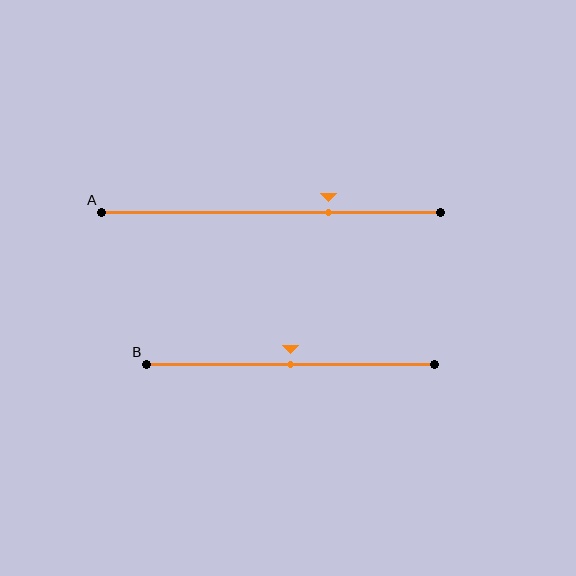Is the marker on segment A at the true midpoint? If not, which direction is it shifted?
No, the marker on segment A is shifted to the right by about 17% of the segment length.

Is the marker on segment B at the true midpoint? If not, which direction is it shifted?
Yes, the marker on segment B is at the true midpoint.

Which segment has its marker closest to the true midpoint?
Segment B has its marker closest to the true midpoint.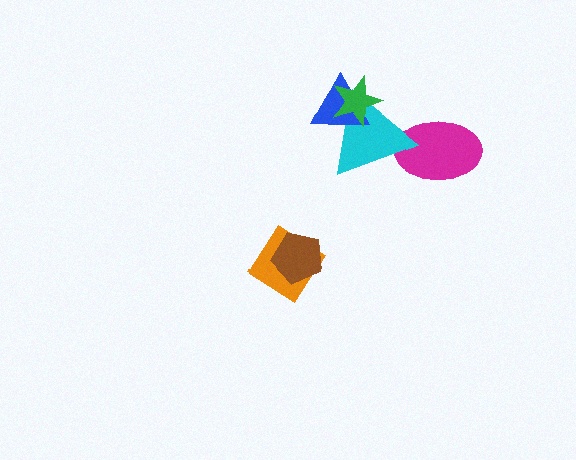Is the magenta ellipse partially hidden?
Yes, it is partially covered by another shape.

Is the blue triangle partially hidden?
Yes, it is partially covered by another shape.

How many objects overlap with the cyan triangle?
3 objects overlap with the cyan triangle.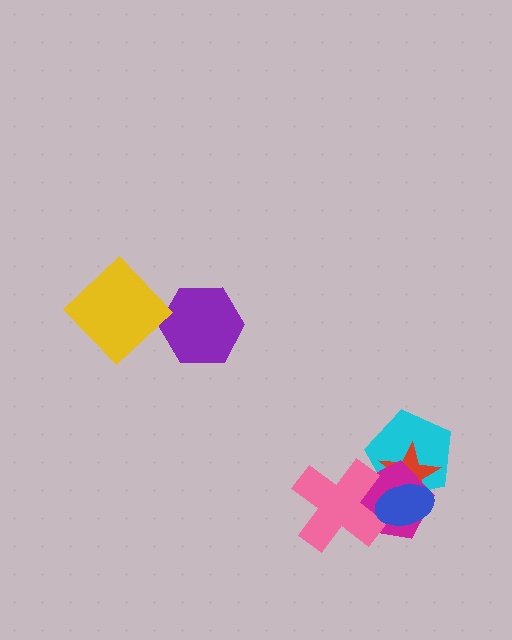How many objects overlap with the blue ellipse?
4 objects overlap with the blue ellipse.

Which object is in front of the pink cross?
The blue ellipse is in front of the pink cross.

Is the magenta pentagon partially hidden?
Yes, it is partially covered by another shape.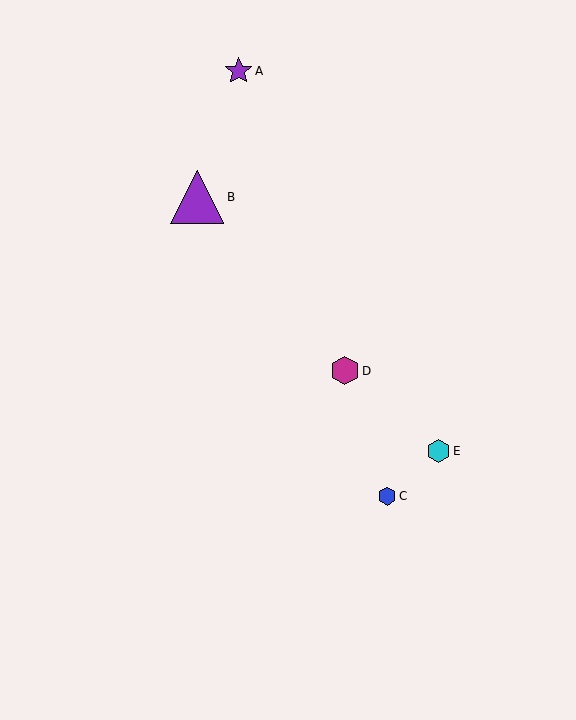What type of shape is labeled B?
Shape B is a purple triangle.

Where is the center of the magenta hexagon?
The center of the magenta hexagon is at (345, 371).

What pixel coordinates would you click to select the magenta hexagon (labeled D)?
Click at (345, 371) to select the magenta hexagon D.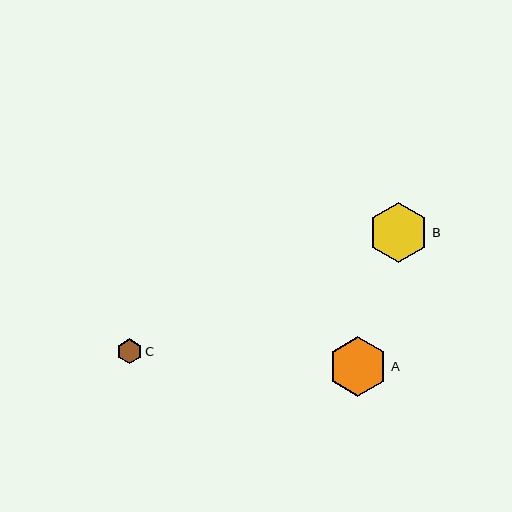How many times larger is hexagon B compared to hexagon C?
Hexagon B is approximately 2.4 times the size of hexagon C.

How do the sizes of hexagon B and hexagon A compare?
Hexagon B and hexagon A are approximately the same size.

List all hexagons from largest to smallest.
From largest to smallest: B, A, C.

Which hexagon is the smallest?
Hexagon C is the smallest with a size of approximately 25 pixels.